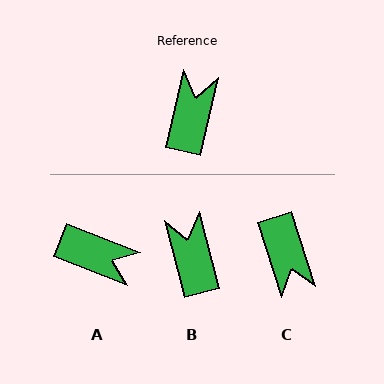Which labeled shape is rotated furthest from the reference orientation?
C, about 149 degrees away.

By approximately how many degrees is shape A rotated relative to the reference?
Approximately 98 degrees clockwise.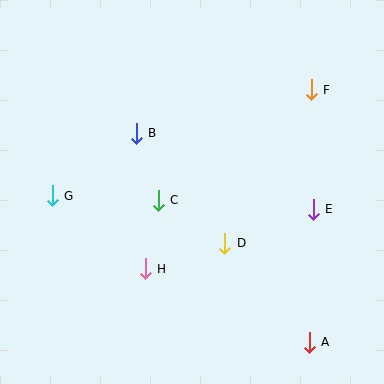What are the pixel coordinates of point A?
Point A is at (309, 342).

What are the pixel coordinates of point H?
Point H is at (145, 269).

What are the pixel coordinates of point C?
Point C is at (158, 200).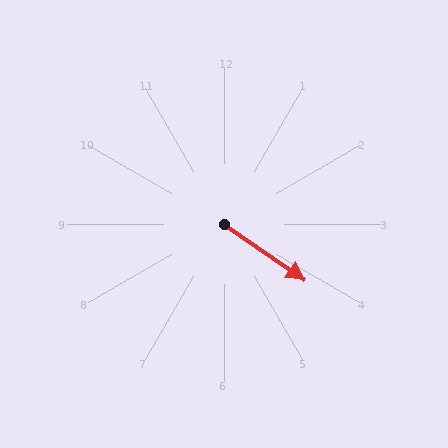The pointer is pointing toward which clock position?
Roughly 4 o'clock.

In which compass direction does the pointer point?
Southeast.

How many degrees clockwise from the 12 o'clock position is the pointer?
Approximately 125 degrees.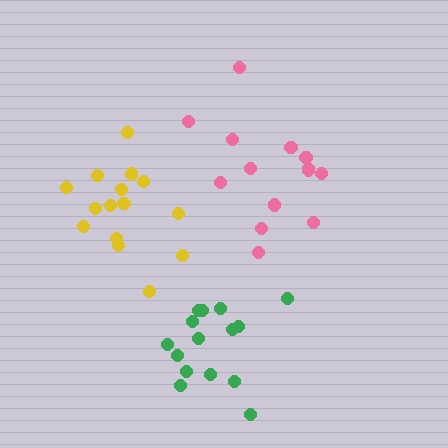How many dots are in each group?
Group 1: 15 dots, Group 2: 15 dots, Group 3: 14 dots (44 total).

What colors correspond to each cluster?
The clusters are colored: green, yellow, pink.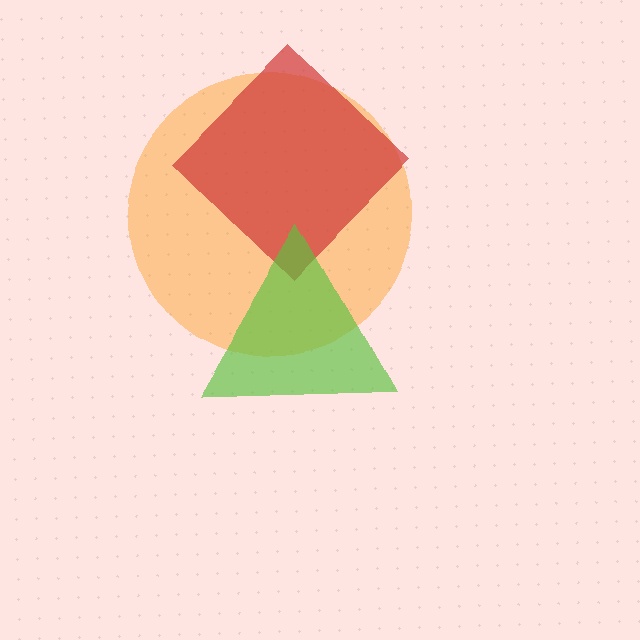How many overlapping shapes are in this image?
There are 3 overlapping shapes in the image.